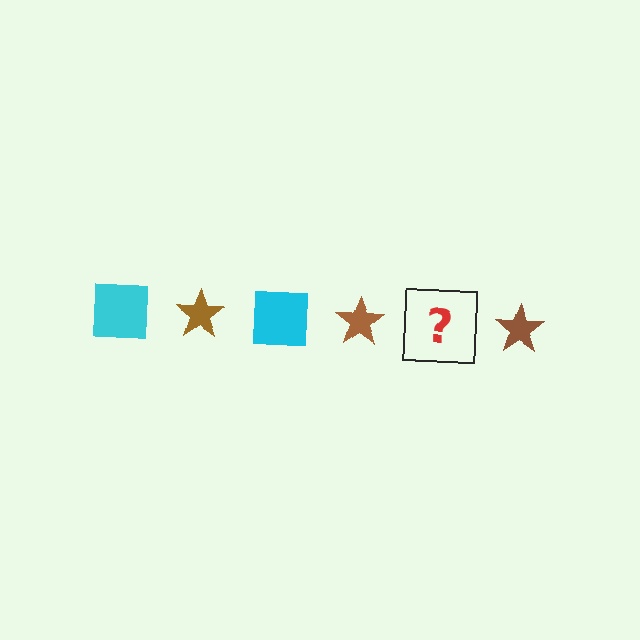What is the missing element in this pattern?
The missing element is a cyan square.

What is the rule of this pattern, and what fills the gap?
The rule is that the pattern alternates between cyan square and brown star. The gap should be filled with a cyan square.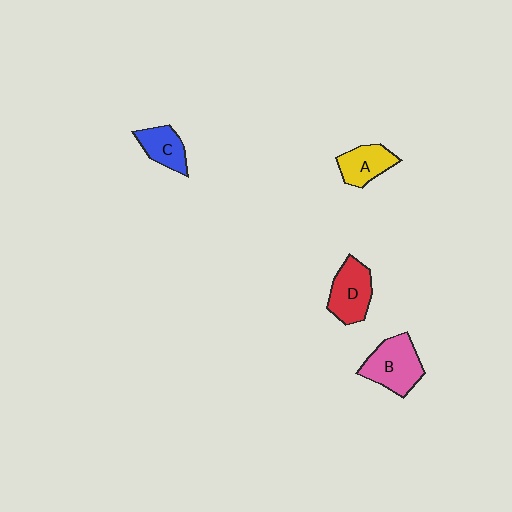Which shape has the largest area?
Shape B (pink).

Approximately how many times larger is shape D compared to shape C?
Approximately 1.4 times.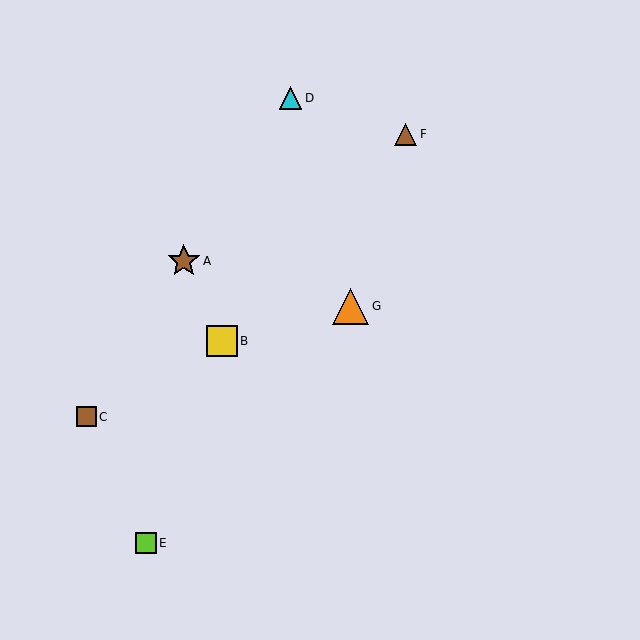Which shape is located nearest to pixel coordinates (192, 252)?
The brown star (labeled A) at (184, 261) is nearest to that location.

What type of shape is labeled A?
Shape A is a brown star.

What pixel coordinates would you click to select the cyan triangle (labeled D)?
Click at (291, 98) to select the cyan triangle D.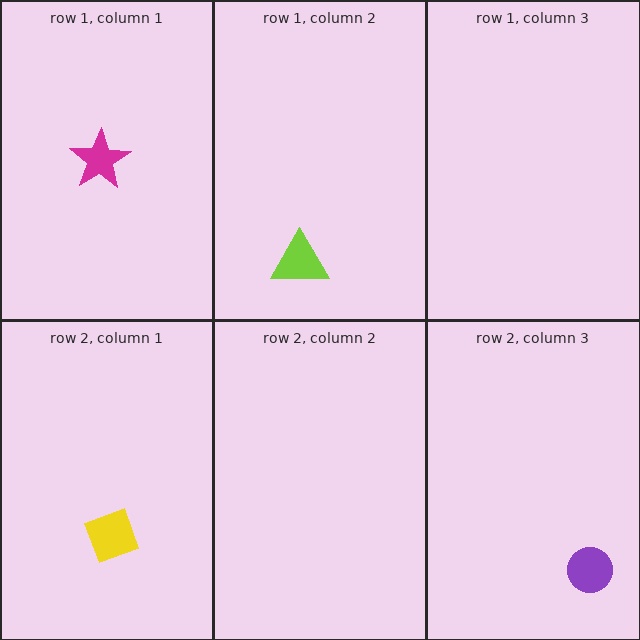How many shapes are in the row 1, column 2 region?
1.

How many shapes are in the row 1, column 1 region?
1.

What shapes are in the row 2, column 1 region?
The yellow diamond.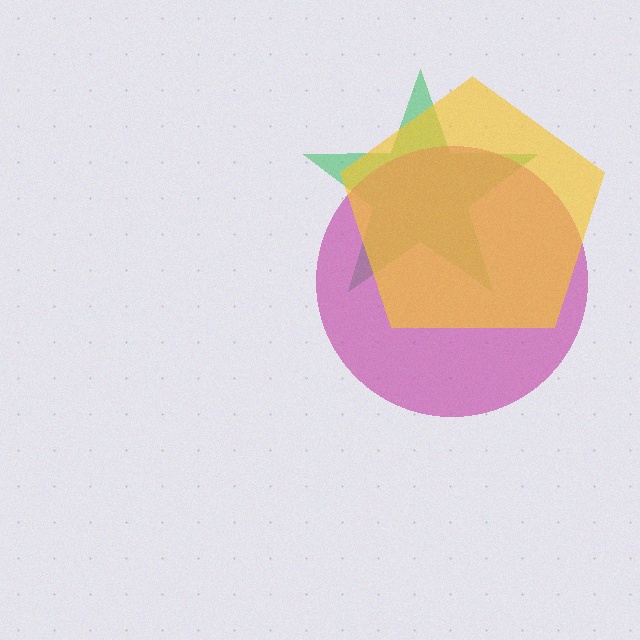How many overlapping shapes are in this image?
There are 3 overlapping shapes in the image.